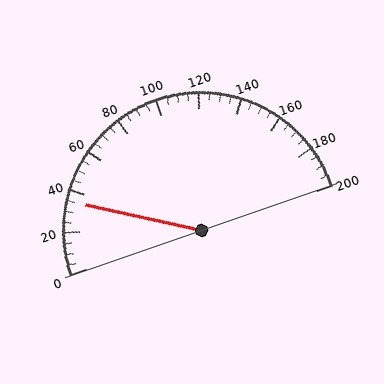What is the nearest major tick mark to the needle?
The nearest major tick mark is 40.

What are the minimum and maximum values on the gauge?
The gauge ranges from 0 to 200.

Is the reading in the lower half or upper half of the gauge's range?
The reading is in the lower half of the range (0 to 200).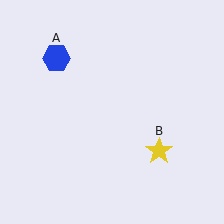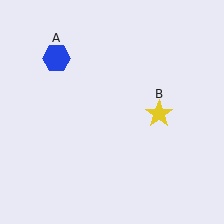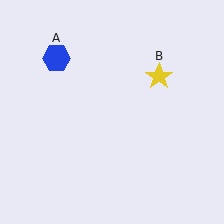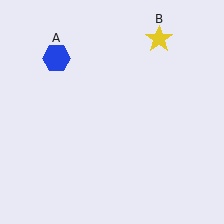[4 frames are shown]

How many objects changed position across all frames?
1 object changed position: yellow star (object B).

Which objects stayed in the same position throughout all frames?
Blue hexagon (object A) remained stationary.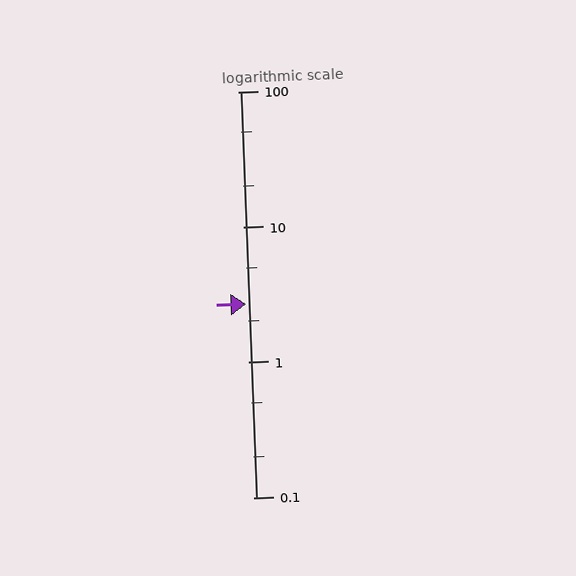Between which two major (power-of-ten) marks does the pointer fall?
The pointer is between 1 and 10.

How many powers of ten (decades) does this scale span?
The scale spans 3 decades, from 0.1 to 100.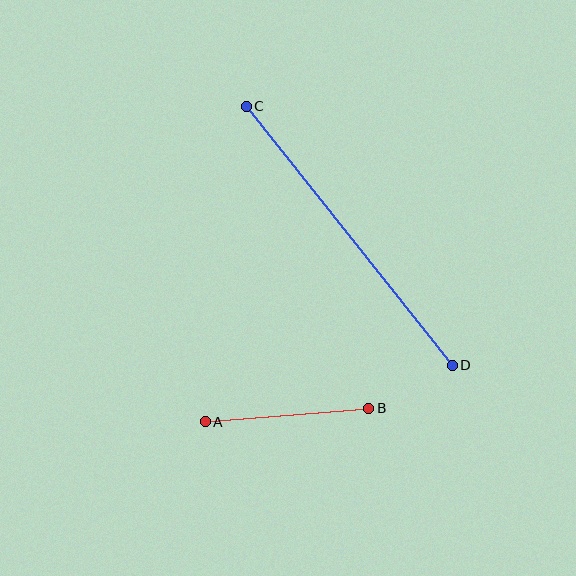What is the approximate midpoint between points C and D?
The midpoint is at approximately (349, 236) pixels.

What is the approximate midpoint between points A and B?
The midpoint is at approximately (287, 415) pixels.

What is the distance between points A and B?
The distance is approximately 164 pixels.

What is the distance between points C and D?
The distance is approximately 331 pixels.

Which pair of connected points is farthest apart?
Points C and D are farthest apart.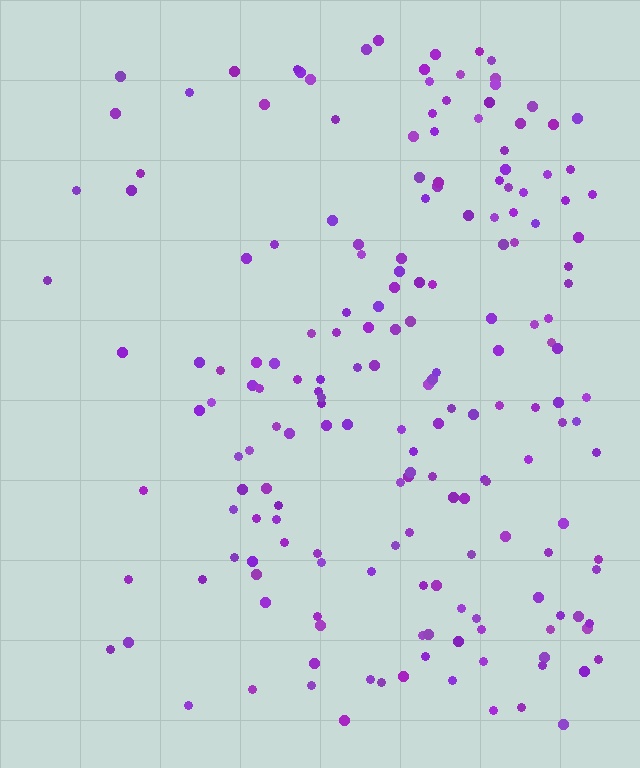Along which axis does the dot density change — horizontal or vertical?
Horizontal.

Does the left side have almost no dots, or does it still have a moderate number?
Still a moderate number, just noticeably fewer than the right.